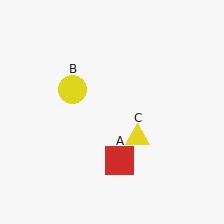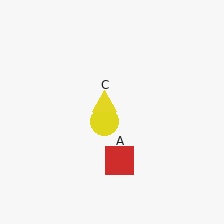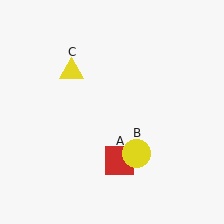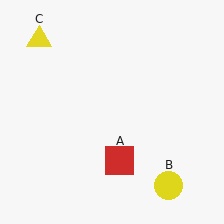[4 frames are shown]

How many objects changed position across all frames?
2 objects changed position: yellow circle (object B), yellow triangle (object C).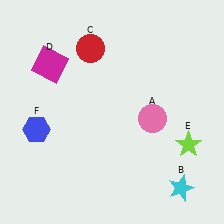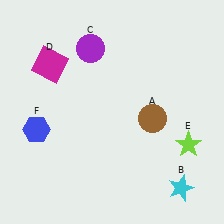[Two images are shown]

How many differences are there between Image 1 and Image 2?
There are 2 differences between the two images.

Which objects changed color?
A changed from pink to brown. C changed from red to purple.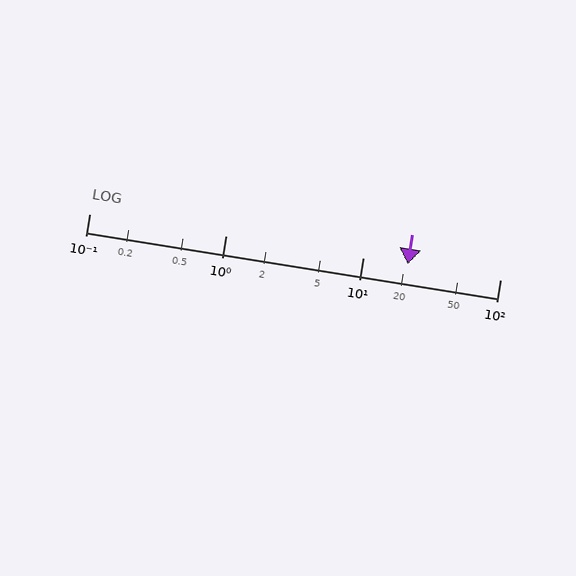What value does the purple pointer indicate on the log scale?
The pointer indicates approximately 21.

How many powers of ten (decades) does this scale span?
The scale spans 3 decades, from 0.1 to 100.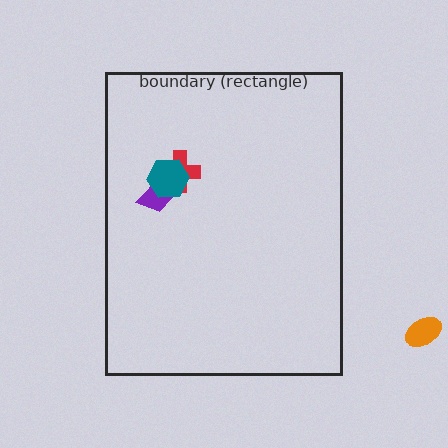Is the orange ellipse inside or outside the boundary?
Outside.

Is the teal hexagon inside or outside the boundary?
Inside.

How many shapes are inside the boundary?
3 inside, 1 outside.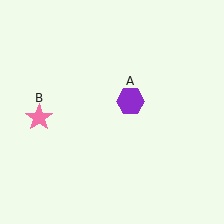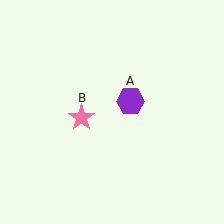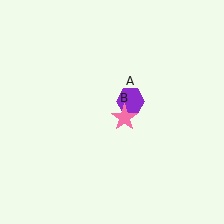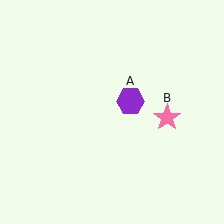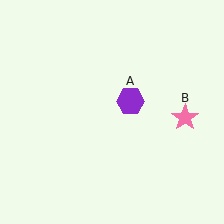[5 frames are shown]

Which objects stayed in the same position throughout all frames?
Purple hexagon (object A) remained stationary.